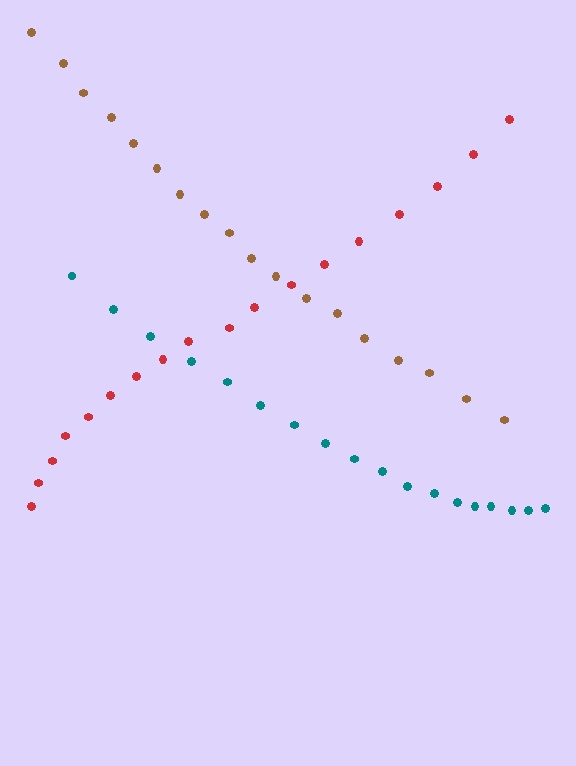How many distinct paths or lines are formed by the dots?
There are 3 distinct paths.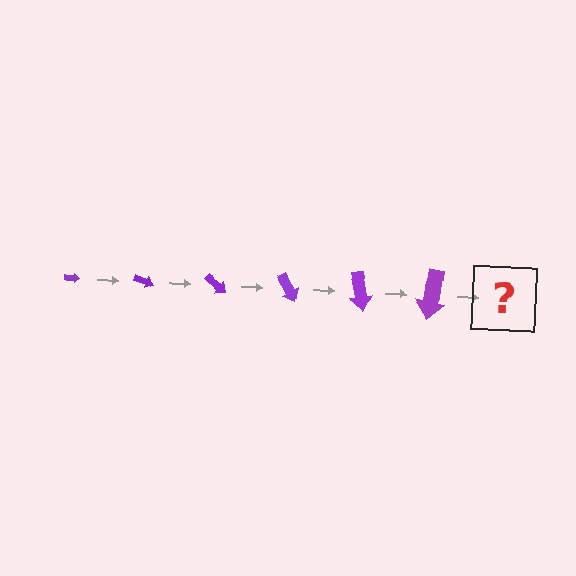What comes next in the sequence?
The next element should be an arrow, larger than the previous one and rotated 120 degrees from the start.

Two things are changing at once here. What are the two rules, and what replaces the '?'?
The two rules are that the arrow grows larger each step and it rotates 20 degrees each step. The '?' should be an arrow, larger than the previous one and rotated 120 degrees from the start.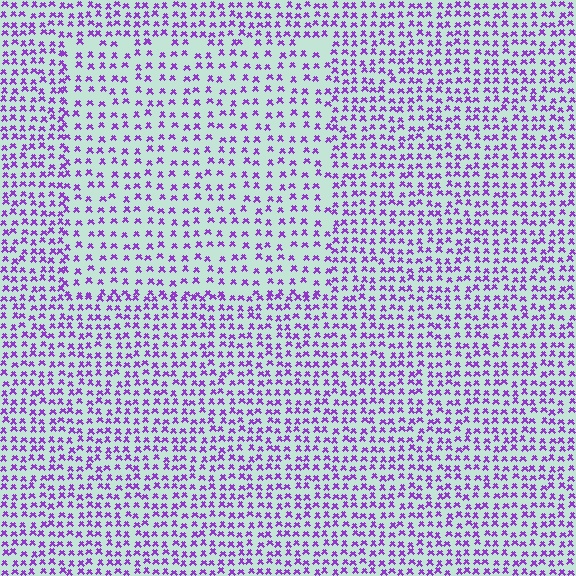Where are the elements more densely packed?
The elements are more densely packed outside the rectangle boundary.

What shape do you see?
I see a rectangle.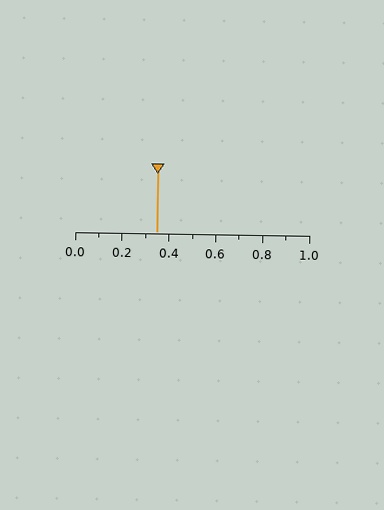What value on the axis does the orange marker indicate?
The marker indicates approximately 0.35.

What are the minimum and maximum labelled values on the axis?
The axis runs from 0.0 to 1.0.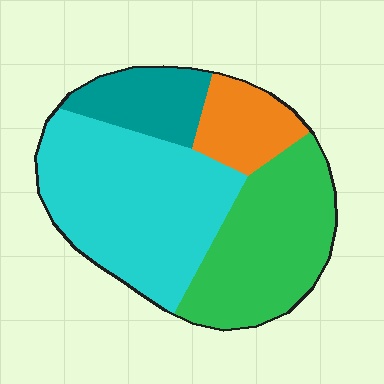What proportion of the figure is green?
Green covers 32% of the figure.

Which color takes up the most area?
Cyan, at roughly 45%.